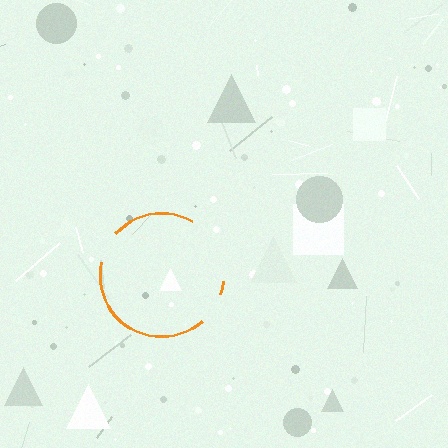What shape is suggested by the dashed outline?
The dashed outline suggests a circle.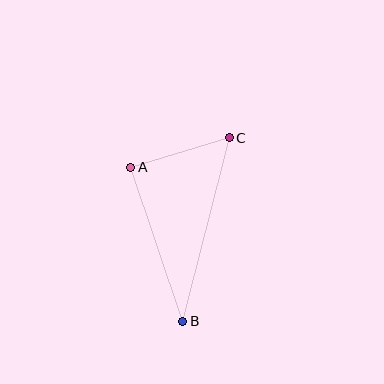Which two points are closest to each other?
Points A and C are closest to each other.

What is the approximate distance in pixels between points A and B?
The distance between A and B is approximately 162 pixels.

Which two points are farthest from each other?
Points B and C are farthest from each other.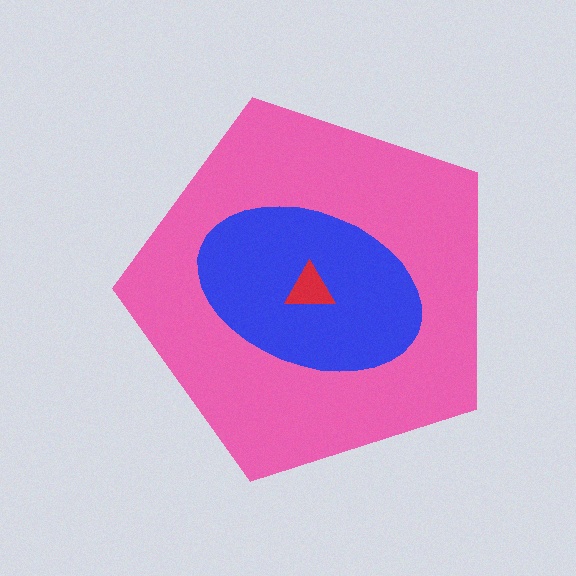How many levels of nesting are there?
3.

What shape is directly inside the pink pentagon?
The blue ellipse.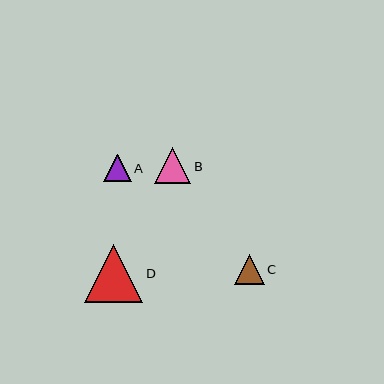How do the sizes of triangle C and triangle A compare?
Triangle C and triangle A are approximately the same size.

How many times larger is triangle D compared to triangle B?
Triangle D is approximately 1.6 times the size of triangle B.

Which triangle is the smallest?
Triangle A is the smallest with a size of approximately 27 pixels.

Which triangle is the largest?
Triangle D is the largest with a size of approximately 58 pixels.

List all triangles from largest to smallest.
From largest to smallest: D, B, C, A.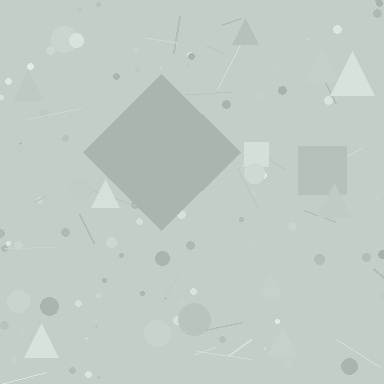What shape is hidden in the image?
A diamond is hidden in the image.